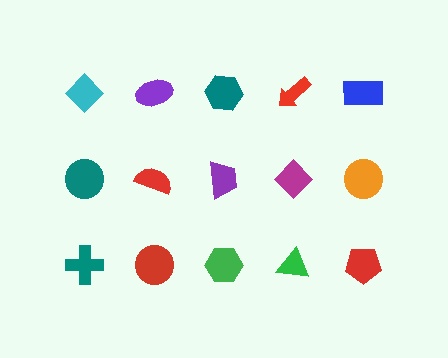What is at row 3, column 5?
A red pentagon.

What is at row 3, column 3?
A green hexagon.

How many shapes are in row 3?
5 shapes.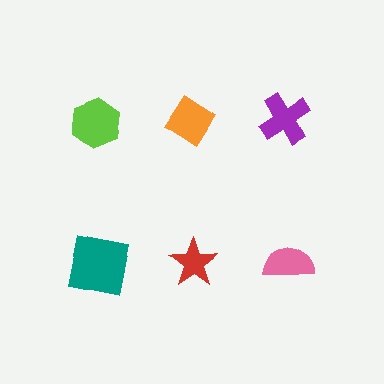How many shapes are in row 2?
3 shapes.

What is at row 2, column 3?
A pink semicircle.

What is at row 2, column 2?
A red star.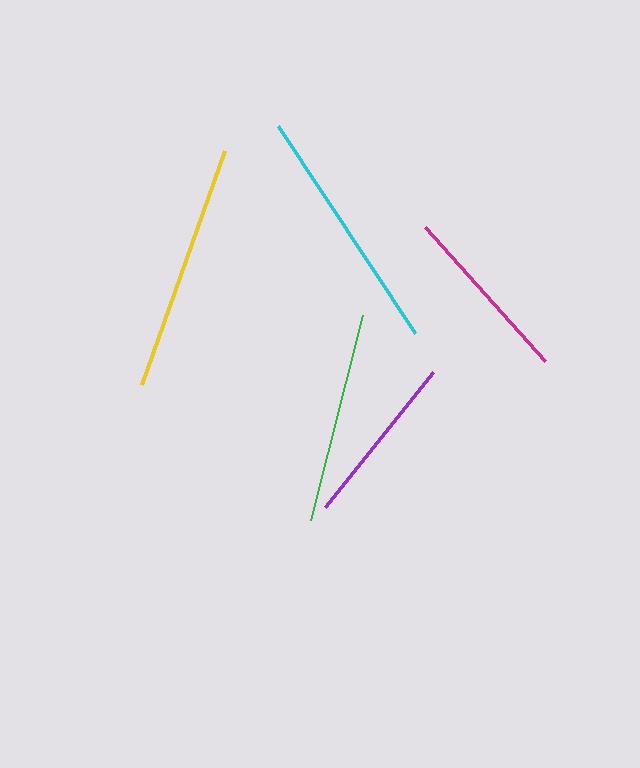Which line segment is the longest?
The yellow line is the longest at approximately 248 pixels.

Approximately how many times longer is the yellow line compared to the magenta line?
The yellow line is approximately 1.4 times the length of the magenta line.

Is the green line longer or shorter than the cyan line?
The cyan line is longer than the green line.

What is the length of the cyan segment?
The cyan segment is approximately 248 pixels long.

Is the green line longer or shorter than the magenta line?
The green line is longer than the magenta line.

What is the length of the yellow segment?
The yellow segment is approximately 248 pixels long.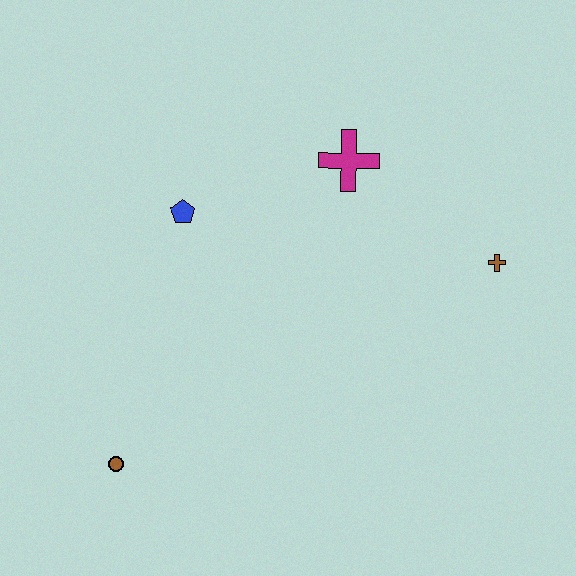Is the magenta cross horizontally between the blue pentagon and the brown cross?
Yes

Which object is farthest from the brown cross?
The brown circle is farthest from the brown cross.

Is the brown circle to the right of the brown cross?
No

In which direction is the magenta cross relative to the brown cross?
The magenta cross is to the left of the brown cross.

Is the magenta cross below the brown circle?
No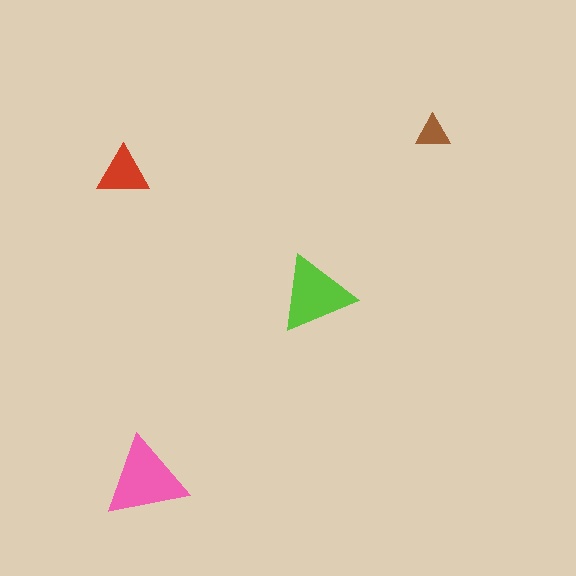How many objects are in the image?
There are 4 objects in the image.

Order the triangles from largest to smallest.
the pink one, the lime one, the red one, the brown one.